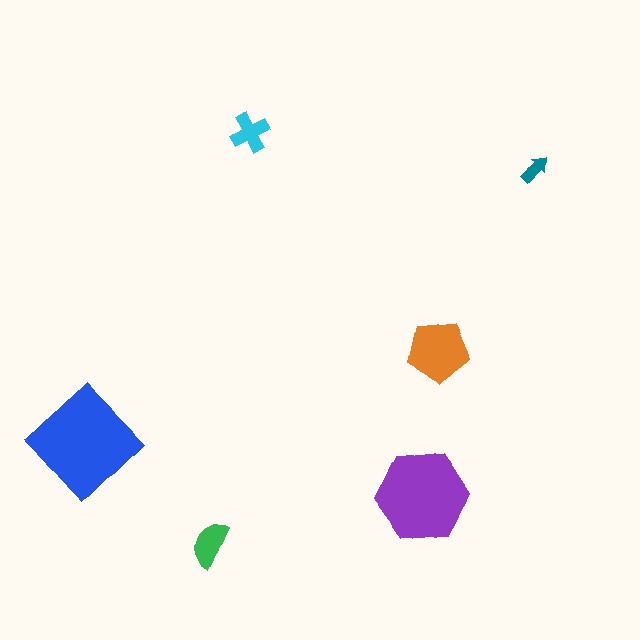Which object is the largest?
The blue diamond.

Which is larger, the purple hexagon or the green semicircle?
The purple hexagon.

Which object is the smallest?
The teal arrow.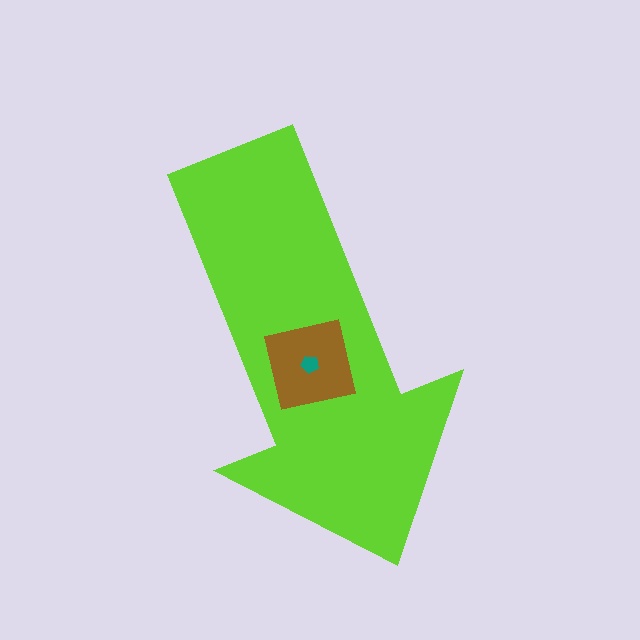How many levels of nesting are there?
3.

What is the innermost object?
The teal pentagon.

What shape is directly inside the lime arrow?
The brown square.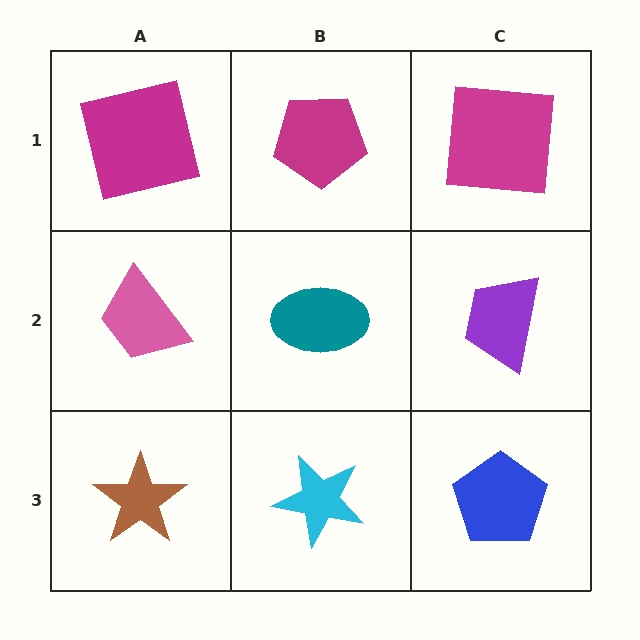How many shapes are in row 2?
3 shapes.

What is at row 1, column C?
A magenta square.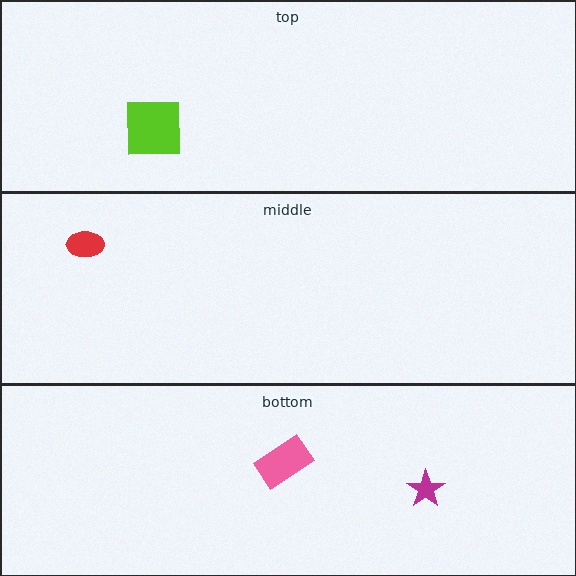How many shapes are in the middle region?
1.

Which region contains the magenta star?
The bottom region.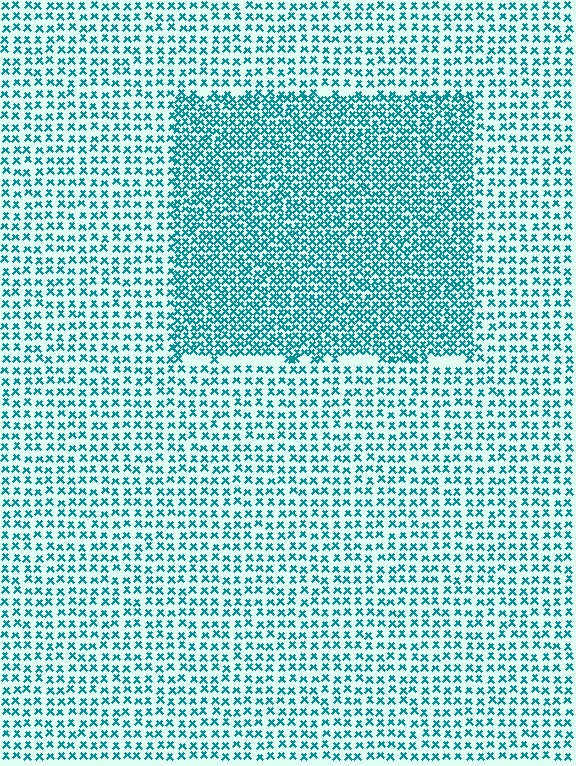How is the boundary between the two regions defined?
The boundary is defined by a change in element density (approximately 2.0x ratio). All elements are the same color, size, and shape.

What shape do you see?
I see a rectangle.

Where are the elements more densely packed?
The elements are more densely packed inside the rectangle boundary.